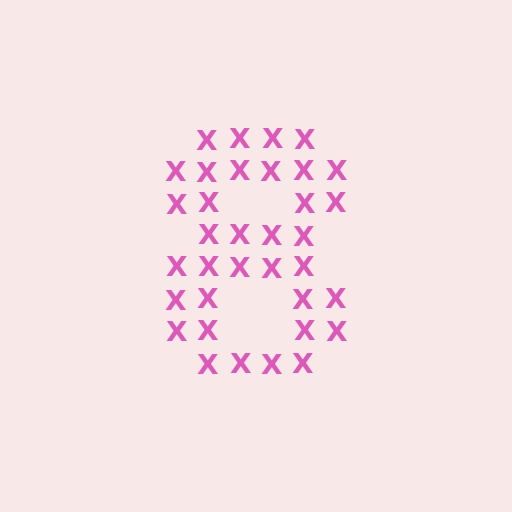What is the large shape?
The large shape is the digit 8.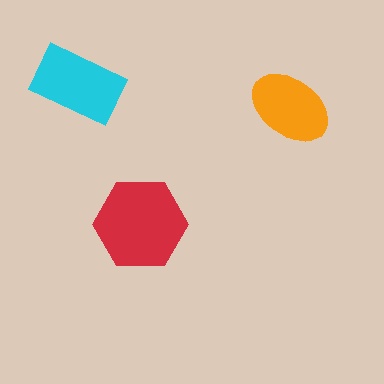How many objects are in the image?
There are 3 objects in the image.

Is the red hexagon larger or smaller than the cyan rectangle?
Larger.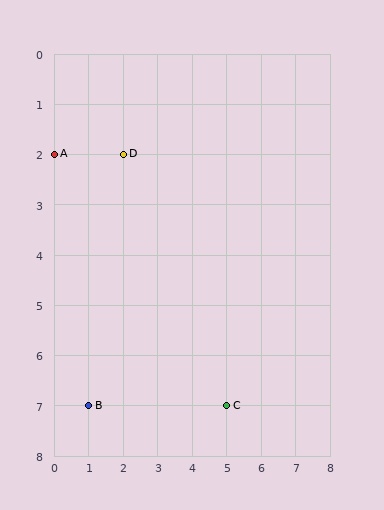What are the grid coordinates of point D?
Point D is at grid coordinates (2, 2).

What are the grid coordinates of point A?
Point A is at grid coordinates (0, 2).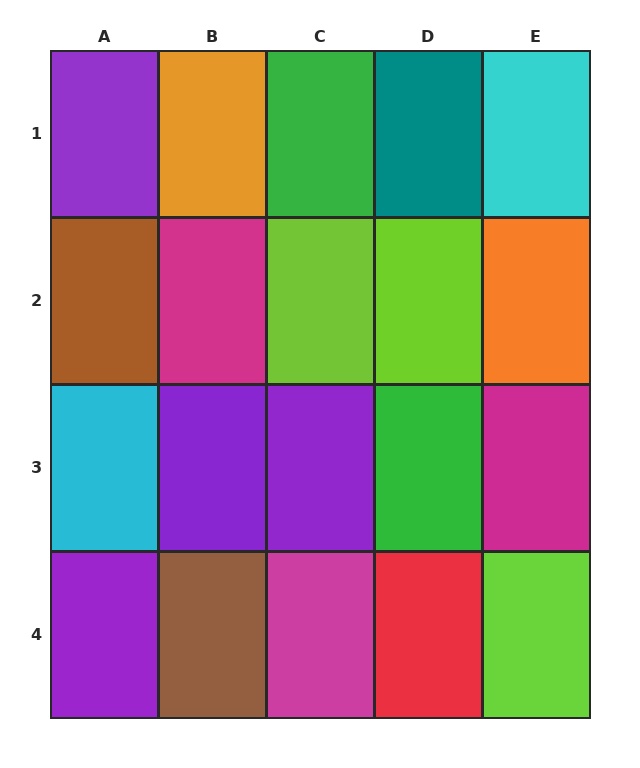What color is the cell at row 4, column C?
Magenta.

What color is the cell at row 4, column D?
Red.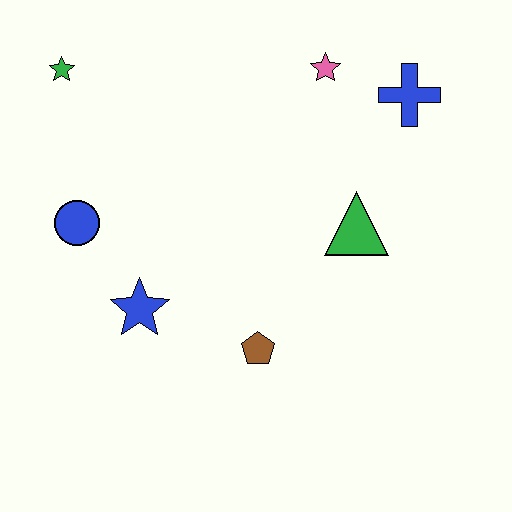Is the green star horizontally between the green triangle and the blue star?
No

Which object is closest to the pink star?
The blue cross is closest to the pink star.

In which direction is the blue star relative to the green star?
The blue star is below the green star.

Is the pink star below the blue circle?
No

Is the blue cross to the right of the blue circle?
Yes